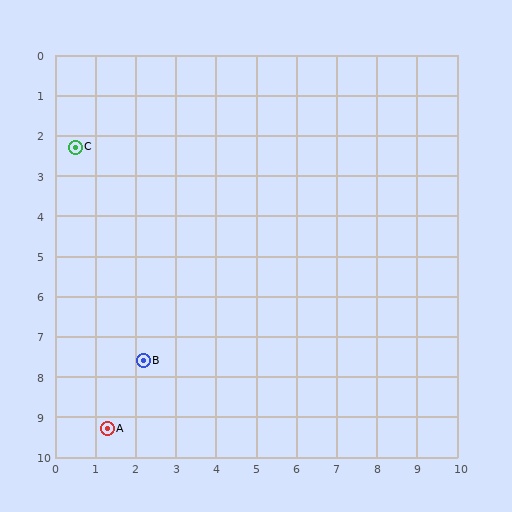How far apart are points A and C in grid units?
Points A and C are about 7.0 grid units apart.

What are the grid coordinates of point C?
Point C is at approximately (0.5, 2.3).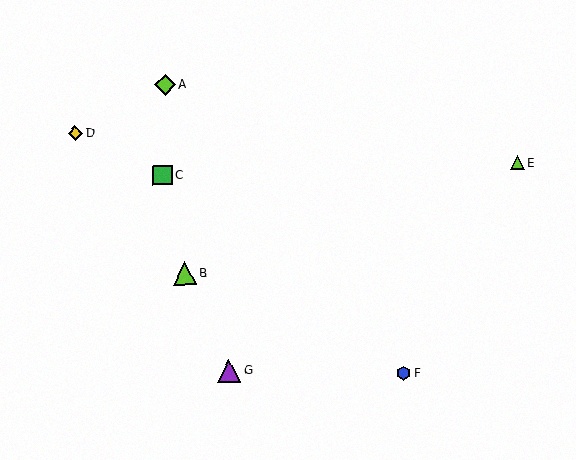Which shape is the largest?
The lime triangle (labeled B) is the largest.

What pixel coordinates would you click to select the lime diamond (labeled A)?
Click at (165, 85) to select the lime diamond A.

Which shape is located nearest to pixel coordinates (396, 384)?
The blue hexagon (labeled F) at (403, 374) is nearest to that location.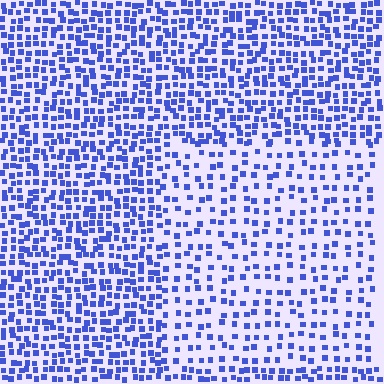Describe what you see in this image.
The image contains small blue elements arranged at two different densities. A rectangle-shaped region is visible where the elements are less densely packed than the surrounding area.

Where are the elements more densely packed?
The elements are more densely packed outside the rectangle boundary.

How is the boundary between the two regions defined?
The boundary is defined by a change in element density (approximately 2.0x ratio). All elements are the same color, size, and shape.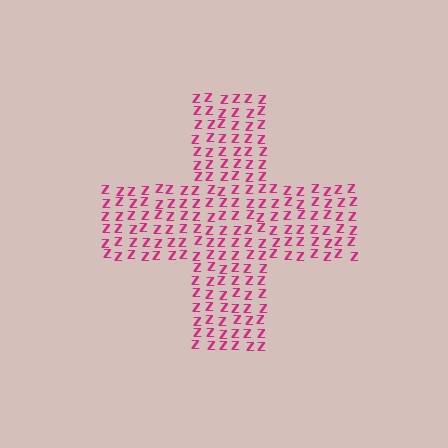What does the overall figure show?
The overall figure shows a cross.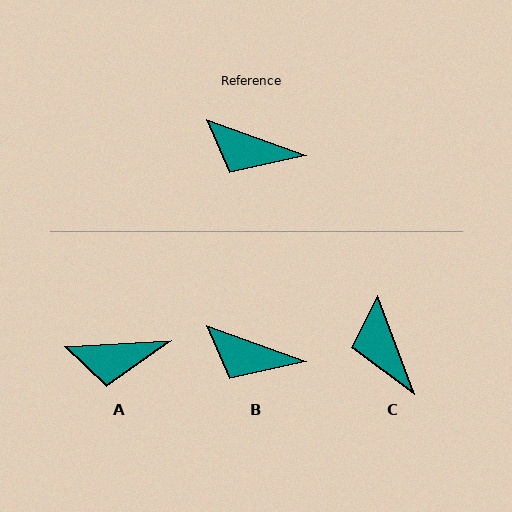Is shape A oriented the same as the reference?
No, it is off by about 23 degrees.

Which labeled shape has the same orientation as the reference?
B.